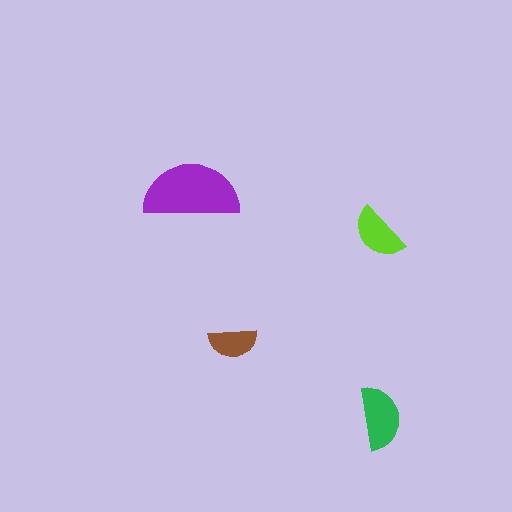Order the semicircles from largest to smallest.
the purple one, the green one, the lime one, the brown one.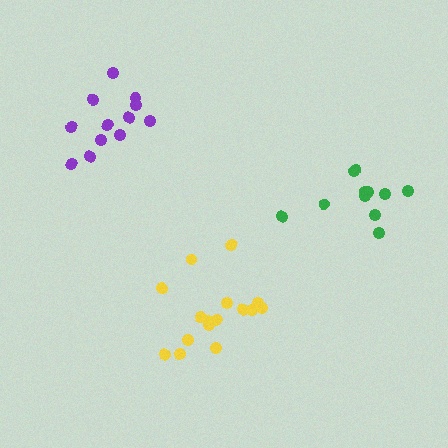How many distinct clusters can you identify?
There are 3 distinct clusters.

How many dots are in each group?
Group 1: 16 dots, Group 2: 11 dots, Group 3: 12 dots (39 total).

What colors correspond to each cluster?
The clusters are colored: yellow, green, purple.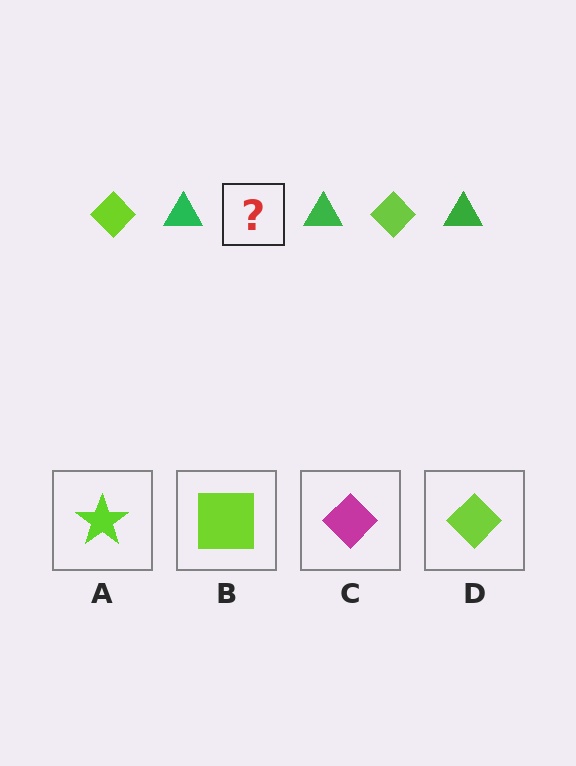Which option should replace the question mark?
Option D.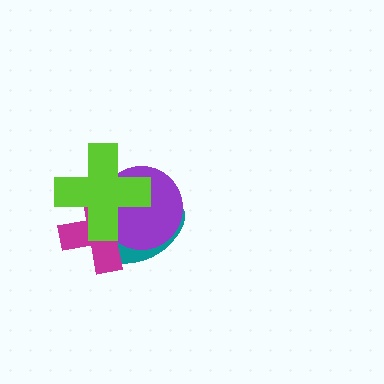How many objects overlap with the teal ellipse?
3 objects overlap with the teal ellipse.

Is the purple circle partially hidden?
Yes, it is partially covered by another shape.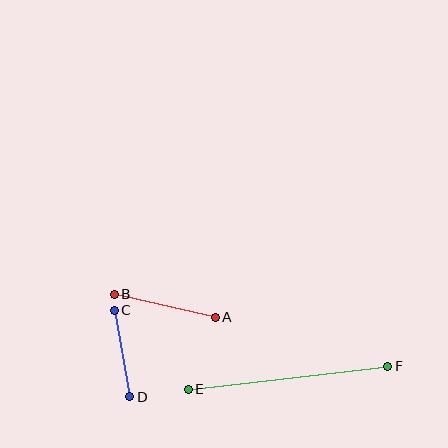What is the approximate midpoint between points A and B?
The midpoint is at approximately (165, 306) pixels.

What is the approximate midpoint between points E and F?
The midpoint is at approximately (288, 378) pixels.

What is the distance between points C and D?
The distance is approximately 88 pixels.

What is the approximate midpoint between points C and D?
The midpoint is at approximately (122, 353) pixels.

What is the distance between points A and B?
The distance is approximately 104 pixels.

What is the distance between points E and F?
The distance is approximately 201 pixels.